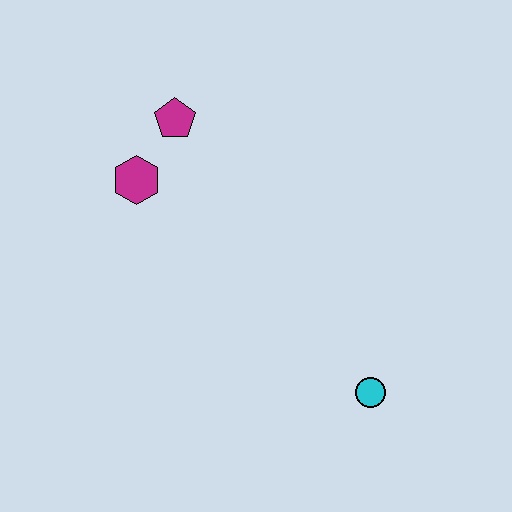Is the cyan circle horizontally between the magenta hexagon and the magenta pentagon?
No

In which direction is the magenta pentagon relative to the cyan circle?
The magenta pentagon is above the cyan circle.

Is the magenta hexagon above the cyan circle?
Yes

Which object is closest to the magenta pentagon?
The magenta hexagon is closest to the magenta pentagon.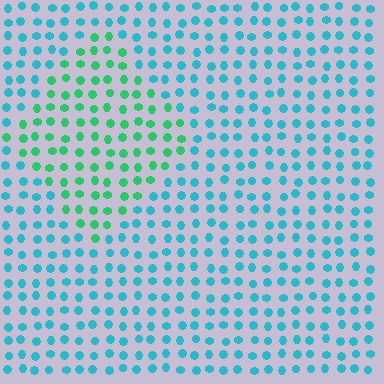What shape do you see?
I see a diamond.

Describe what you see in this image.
The image is filled with small cyan elements in a uniform arrangement. A diamond-shaped region is visible where the elements are tinted to a slightly different hue, forming a subtle color boundary.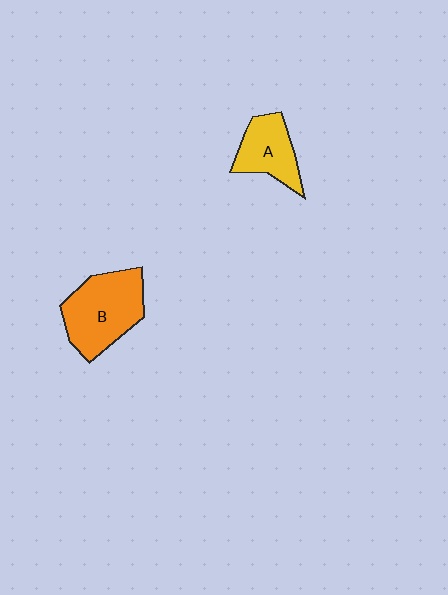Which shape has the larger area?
Shape B (orange).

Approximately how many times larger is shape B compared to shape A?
Approximately 1.6 times.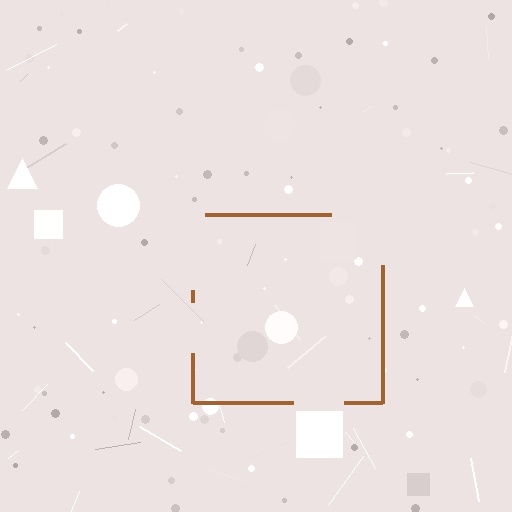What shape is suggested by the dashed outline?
The dashed outline suggests a square.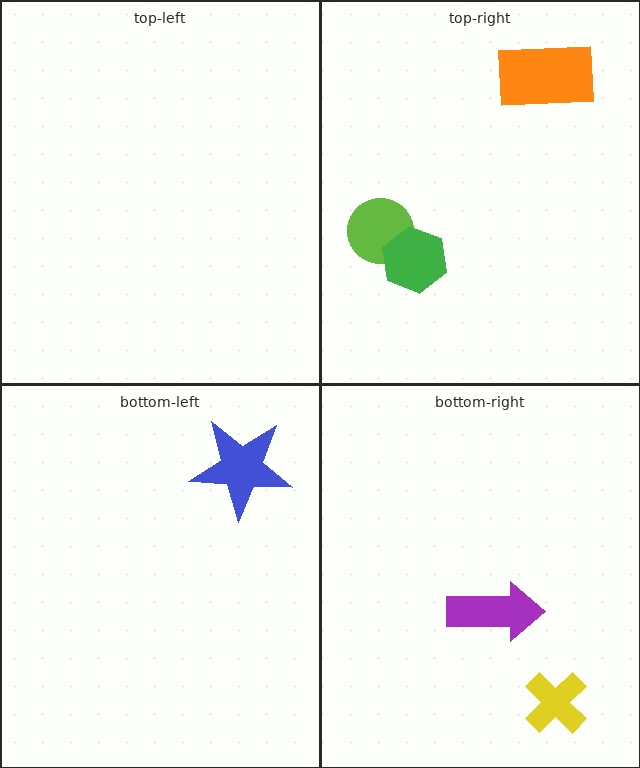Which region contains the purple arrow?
The bottom-right region.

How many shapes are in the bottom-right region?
2.